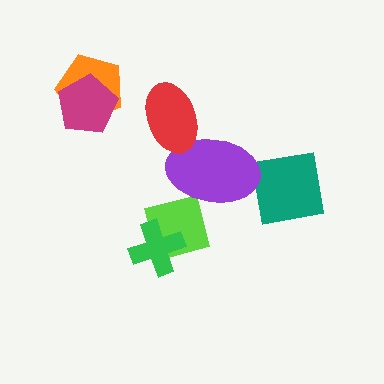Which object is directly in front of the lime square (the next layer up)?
The green cross is directly in front of the lime square.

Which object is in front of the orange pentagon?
The magenta pentagon is in front of the orange pentagon.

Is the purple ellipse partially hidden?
Yes, it is partially covered by another shape.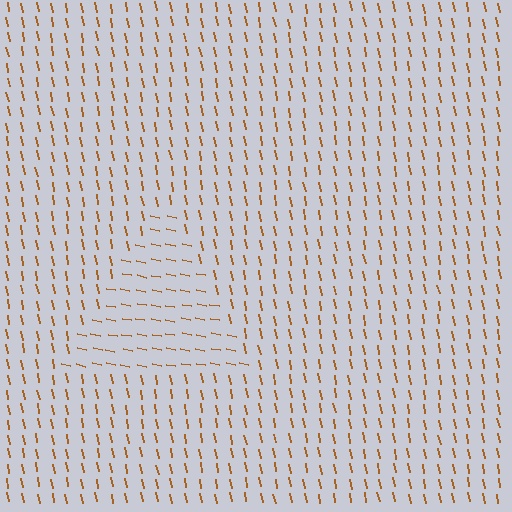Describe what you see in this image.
The image is filled with small brown line segments. A triangle region in the image has lines oriented differently from the surrounding lines, creating a visible texture boundary.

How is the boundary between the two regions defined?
The boundary is defined purely by a change in line orientation (approximately 69 degrees difference). All lines are the same color and thickness.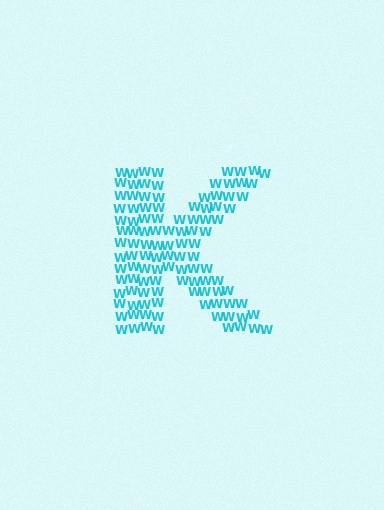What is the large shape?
The large shape is the letter K.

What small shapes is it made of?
It is made of small letter W's.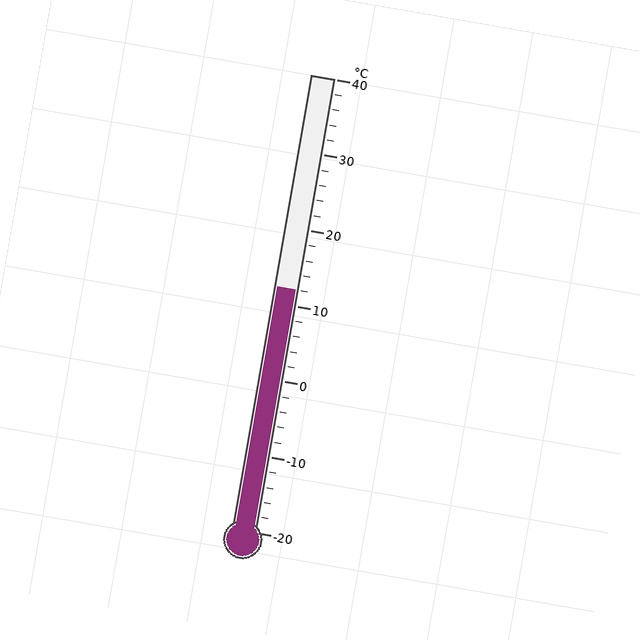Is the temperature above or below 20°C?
The temperature is below 20°C.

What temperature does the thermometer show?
The thermometer shows approximately 12°C.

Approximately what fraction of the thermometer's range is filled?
The thermometer is filled to approximately 55% of its range.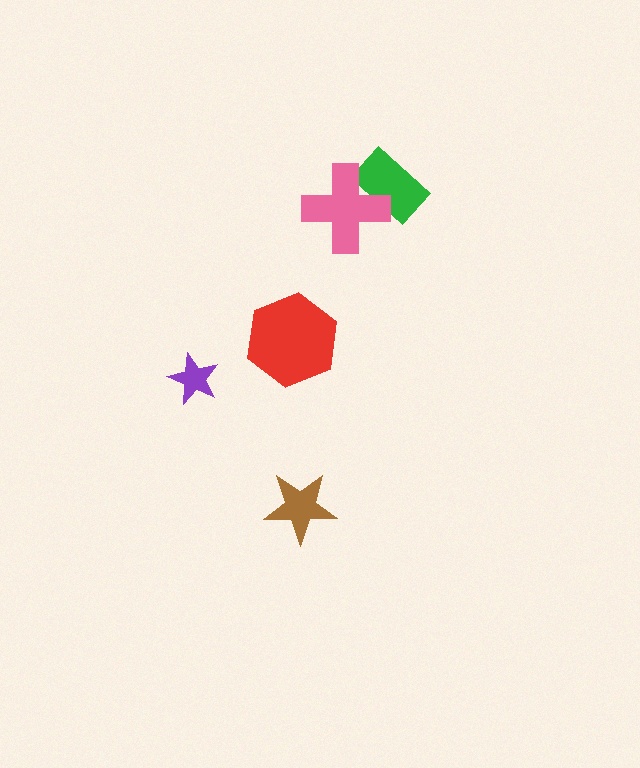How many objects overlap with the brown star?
0 objects overlap with the brown star.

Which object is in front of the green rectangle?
The pink cross is in front of the green rectangle.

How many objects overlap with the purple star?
0 objects overlap with the purple star.